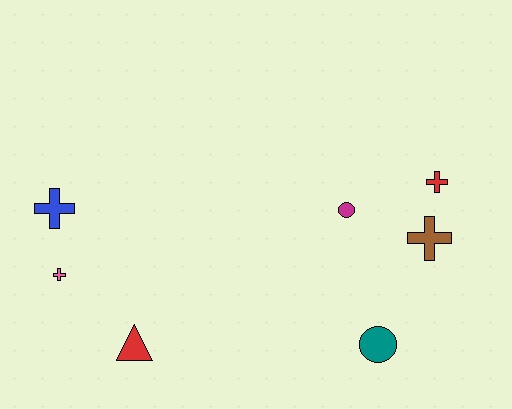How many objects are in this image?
There are 7 objects.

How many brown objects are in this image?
There is 1 brown object.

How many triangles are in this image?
There is 1 triangle.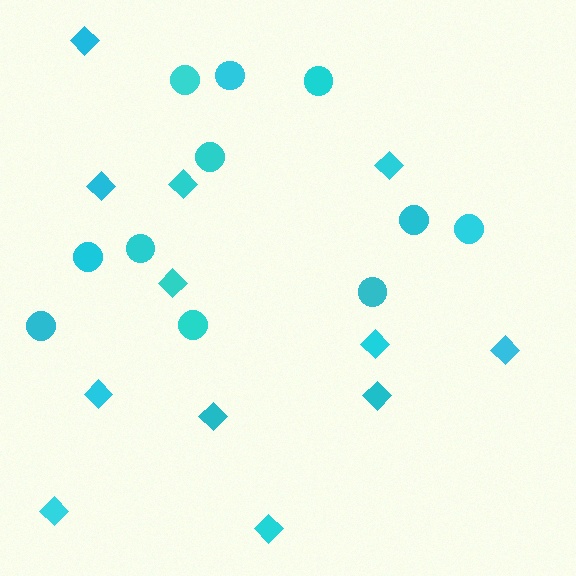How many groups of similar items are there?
There are 2 groups: one group of diamonds (12) and one group of circles (11).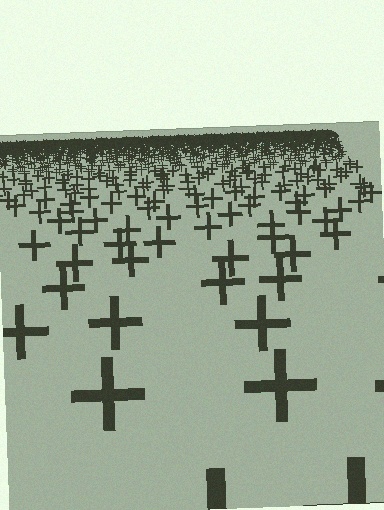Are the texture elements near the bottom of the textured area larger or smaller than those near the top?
Larger. Near the bottom, elements are closer to the viewer and appear at a bigger on-screen size.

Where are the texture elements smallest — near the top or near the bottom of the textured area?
Near the top.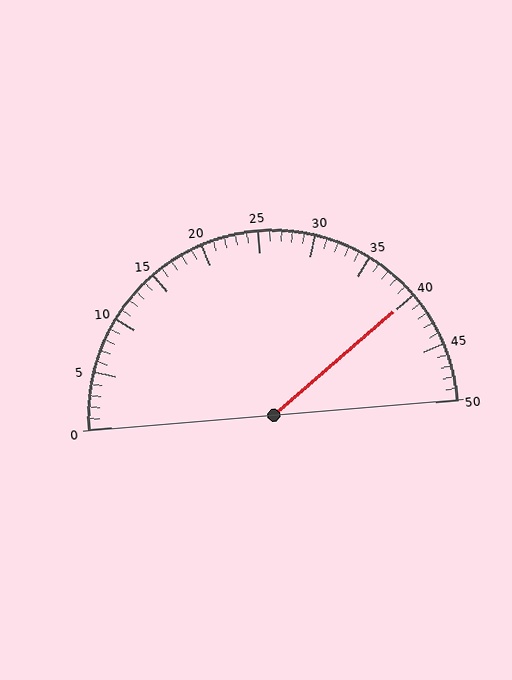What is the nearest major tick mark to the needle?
The nearest major tick mark is 40.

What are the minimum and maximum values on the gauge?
The gauge ranges from 0 to 50.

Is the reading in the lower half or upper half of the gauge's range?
The reading is in the upper half of the range (0 to 50).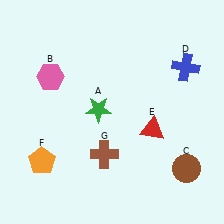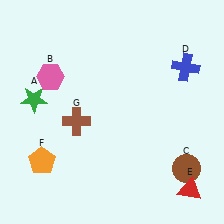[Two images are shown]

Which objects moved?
The objects that moved are: the green star (A), the red triangle (E), the brown cross (G).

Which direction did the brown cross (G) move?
The brown cross (G) moved up.